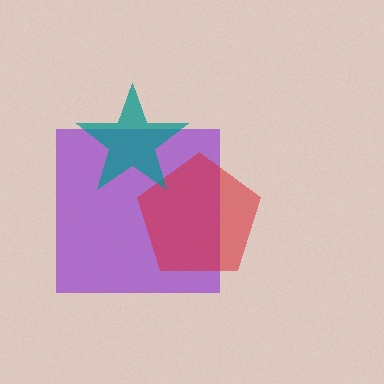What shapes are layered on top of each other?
The layered shapes are: a purple square, a red pentagon, a teal star.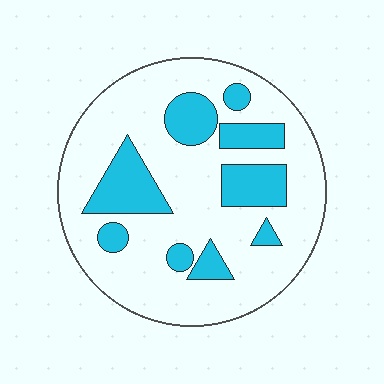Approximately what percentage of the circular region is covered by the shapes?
Approximately 25%.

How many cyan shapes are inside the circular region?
9.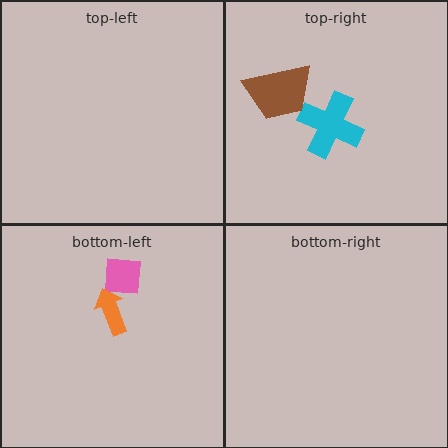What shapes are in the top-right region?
The cyan cross, the brown trapezoid.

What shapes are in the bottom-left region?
The pink square, the orange arrow.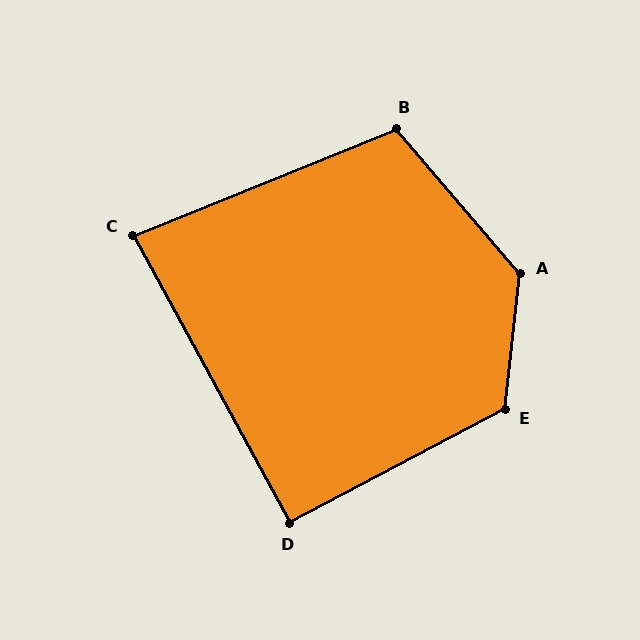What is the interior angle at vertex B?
Approximately 109 degrees (obtuse).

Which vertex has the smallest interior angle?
C, at approximately 83 degrees.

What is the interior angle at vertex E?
Approximately 124 degrees (obtuse).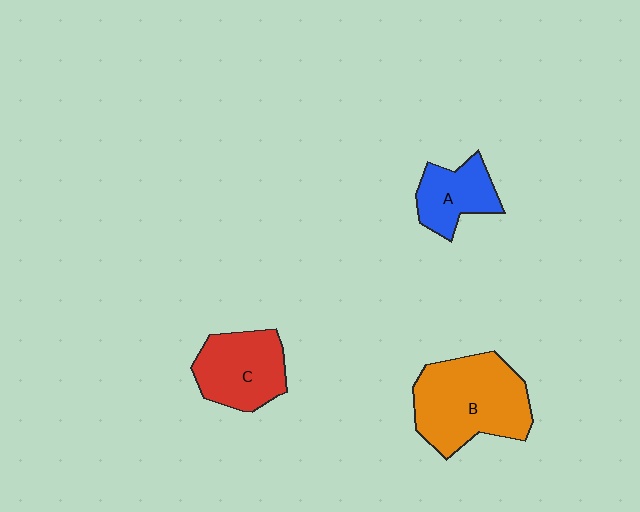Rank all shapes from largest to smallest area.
From largest to smallest: B (orange), C (red), A (blue).